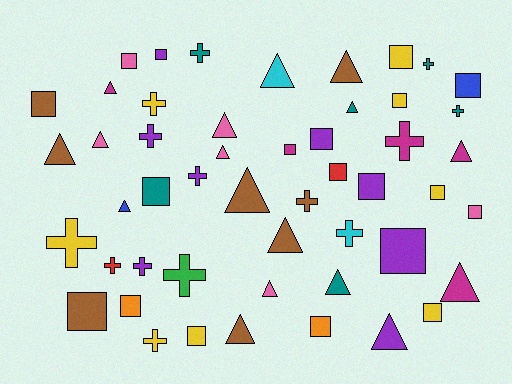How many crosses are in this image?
There are 14 crosses.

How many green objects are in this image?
There is 1 green object.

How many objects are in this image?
There are 50 objects.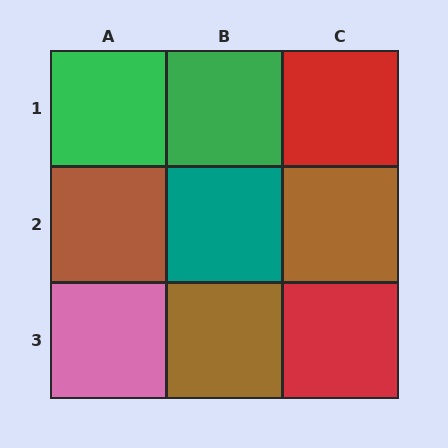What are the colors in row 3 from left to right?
Pink, brown, red.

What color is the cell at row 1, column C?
Red.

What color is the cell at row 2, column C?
Brown.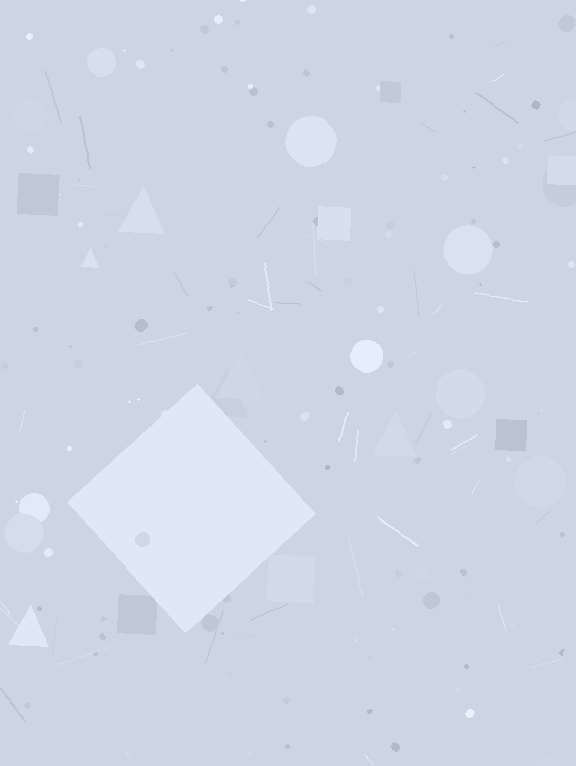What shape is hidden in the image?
A diamond is hidden in the image.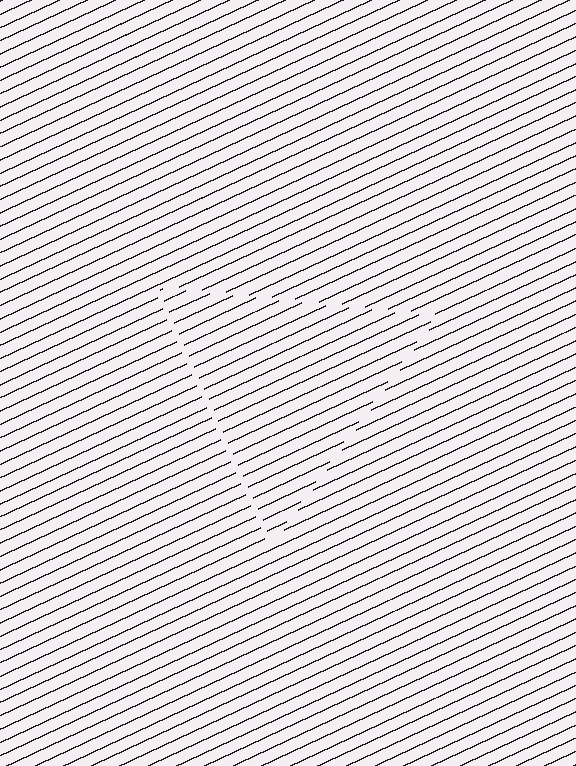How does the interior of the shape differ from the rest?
The interior of the shape contains the same grating, shifted by half a period — the contour is defined by the phase discontinuity where line-ends from the inner and outer gratings abut.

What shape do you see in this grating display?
An illusory triangle. The interior of the shape contains the same grating, shifted by half a period — the contour is defined by the phase discontinuity where line-ends from the inner and outer gratings abut.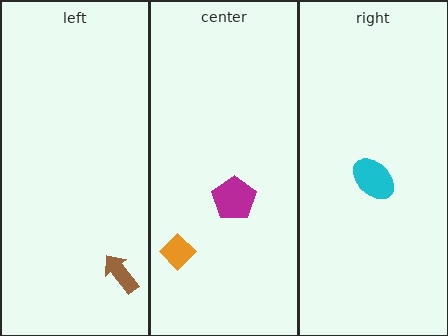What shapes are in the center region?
The magenta pentagon, the orange diamond.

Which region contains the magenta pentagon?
The center region.